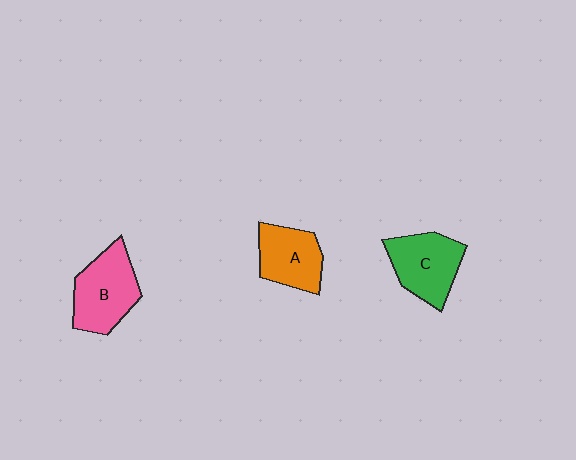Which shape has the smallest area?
Shape A (orange).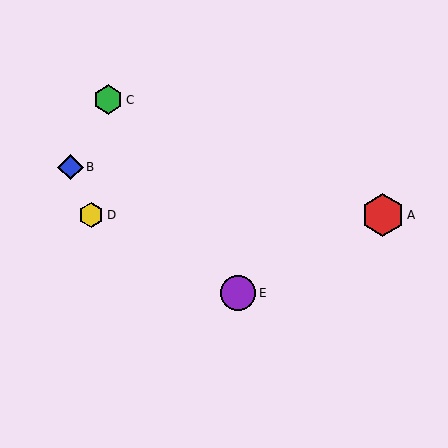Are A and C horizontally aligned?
No, A is at y≈215 and C is at y≈100.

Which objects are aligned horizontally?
Objects A, D are aligned horizontally.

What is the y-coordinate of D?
Object D is at y≈215.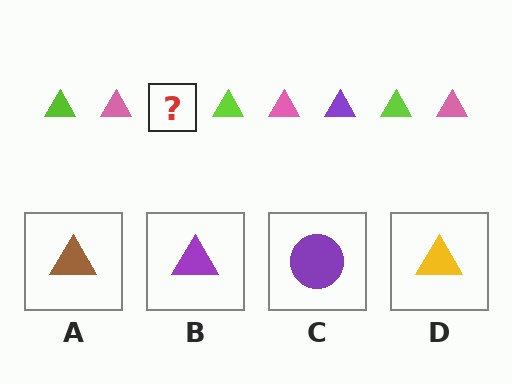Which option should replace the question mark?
Option B.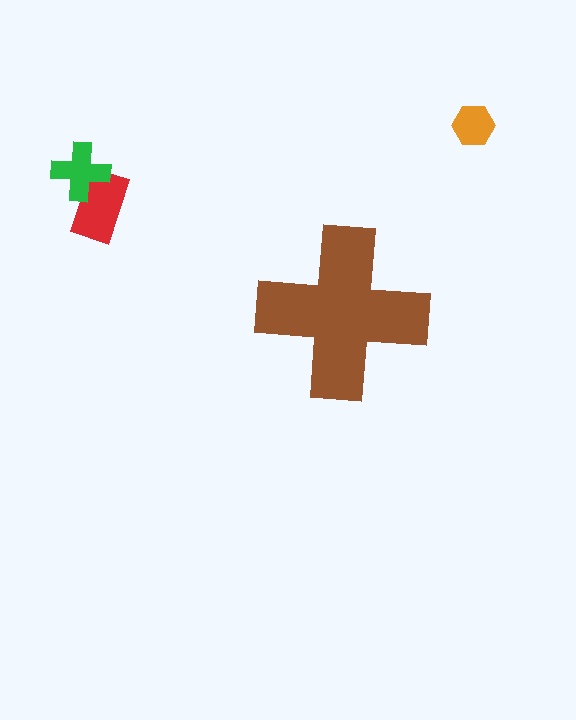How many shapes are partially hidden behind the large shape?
0 shapes are partially hidden.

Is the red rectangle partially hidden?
No, the red rectangle is fully visible.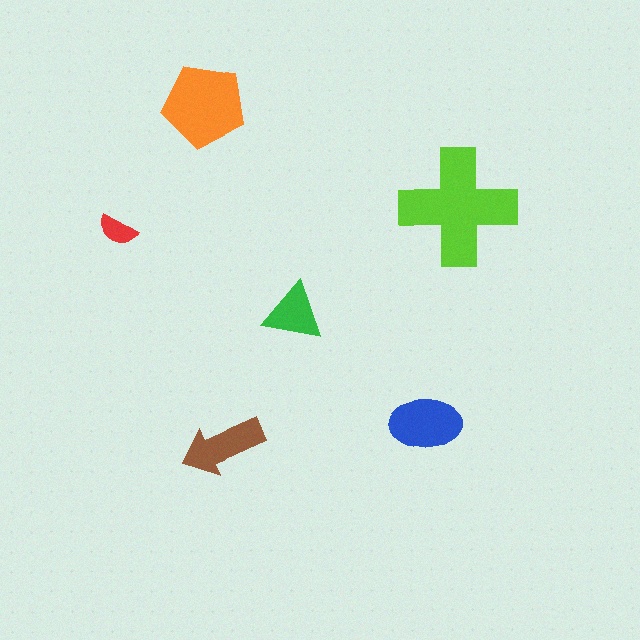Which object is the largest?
The lime cross.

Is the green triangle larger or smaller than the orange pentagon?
Smaller.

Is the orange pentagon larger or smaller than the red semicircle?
Larger.